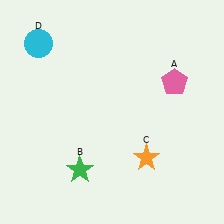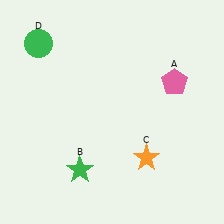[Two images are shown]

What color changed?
The circle (D) changed from cyan in Image 1 to green in Image 2.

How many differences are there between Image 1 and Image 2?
There is 1 difference between the two images.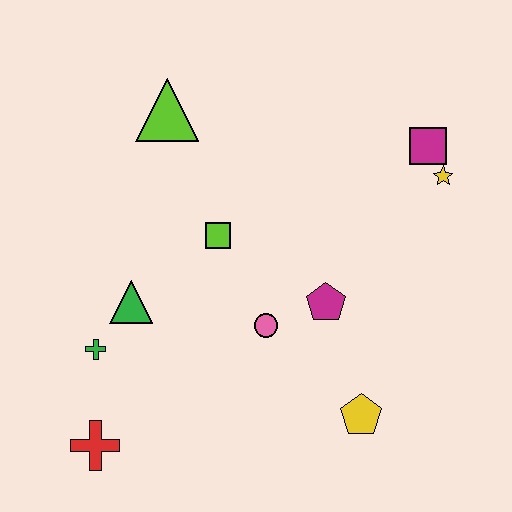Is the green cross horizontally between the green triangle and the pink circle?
No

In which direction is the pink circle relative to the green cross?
The pink circle is to the right of the green cross.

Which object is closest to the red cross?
The green cross is closest to the red cross.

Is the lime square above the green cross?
Yes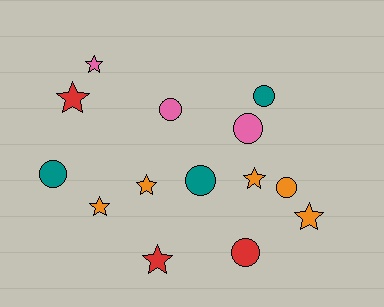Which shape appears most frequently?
Star, with 7 objects.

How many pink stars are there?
There is 1 pink star.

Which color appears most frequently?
Orange, with 5 objects.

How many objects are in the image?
There are 14 objects.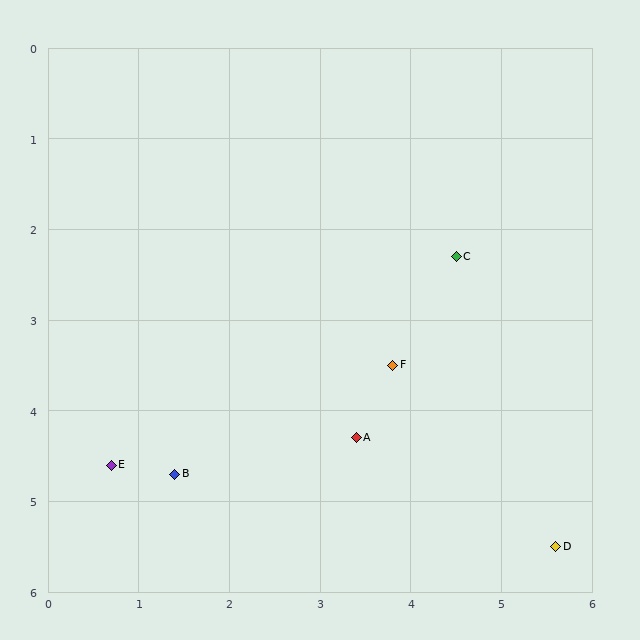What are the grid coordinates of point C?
Point C is at approximately (4.5, 2.3).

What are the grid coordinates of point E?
Point E is at approximately (0.7, 4.6).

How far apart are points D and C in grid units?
Points D and C are about 3.4 grid units apart.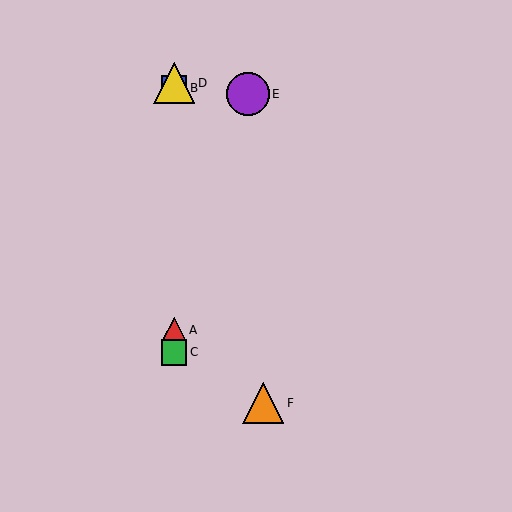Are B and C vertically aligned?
Yes, both are at x≈174.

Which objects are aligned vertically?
Objects A, B, C, D are aligned vertically.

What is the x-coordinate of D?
Object D is at x≈174.